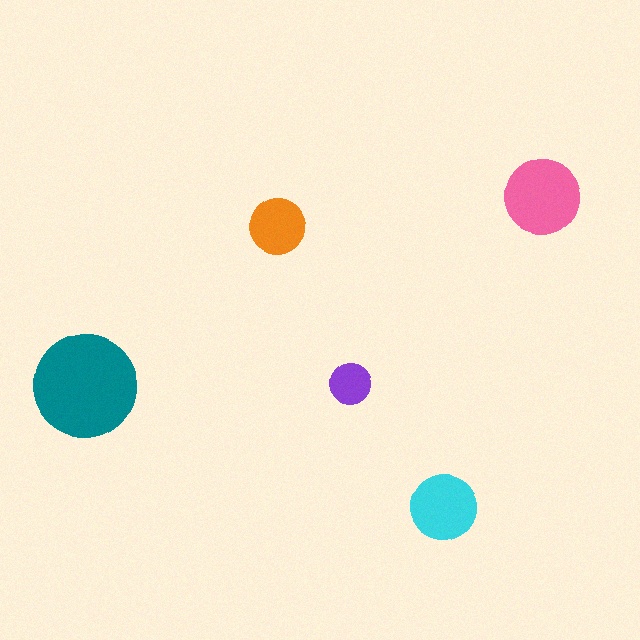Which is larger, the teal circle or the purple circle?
The teal one.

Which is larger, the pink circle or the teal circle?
The teal one.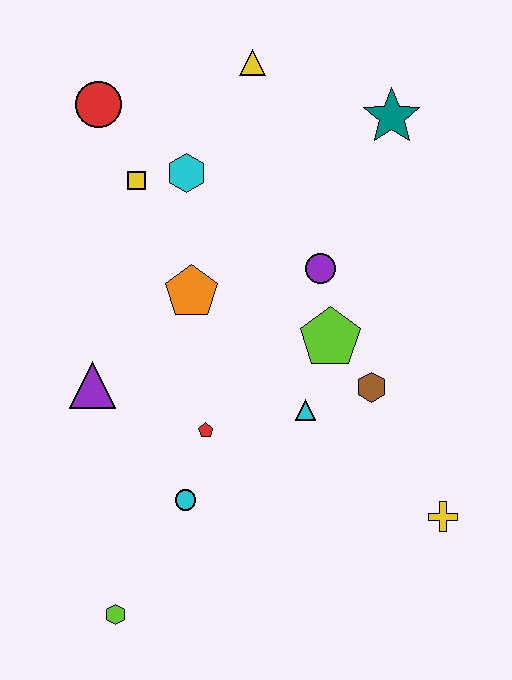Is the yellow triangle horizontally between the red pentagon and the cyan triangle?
Yes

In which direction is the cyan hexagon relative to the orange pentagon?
The cyan hexagon is above the orange pentagon.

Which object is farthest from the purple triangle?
The teal star is farthest from the purple triangle.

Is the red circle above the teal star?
Yes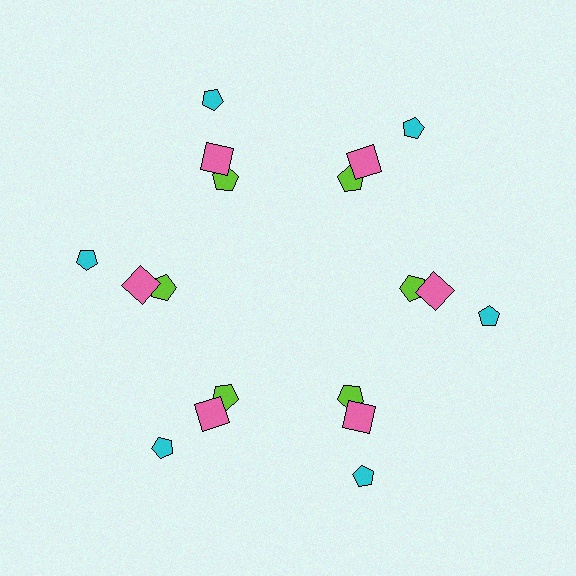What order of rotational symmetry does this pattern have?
This pattern has 6-fold rotational symmetry.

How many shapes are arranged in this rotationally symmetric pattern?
There are 18 shapes, arranged in 6 groups of 3.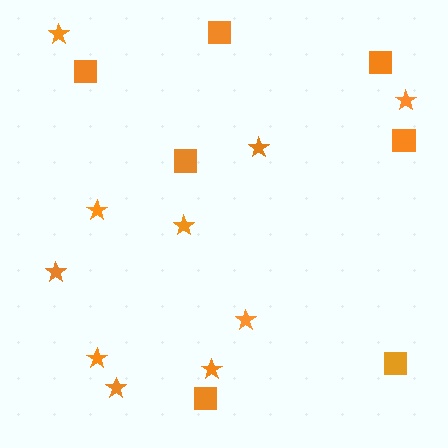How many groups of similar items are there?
There are 2 groups: one group of squares (7) and one group of stars (10).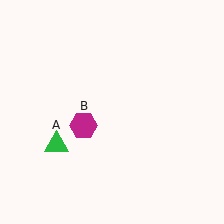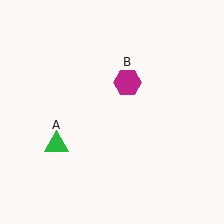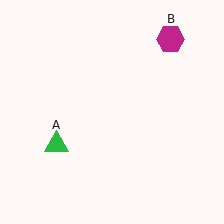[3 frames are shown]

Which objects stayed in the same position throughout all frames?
Green triangle (object A) remained stationary.